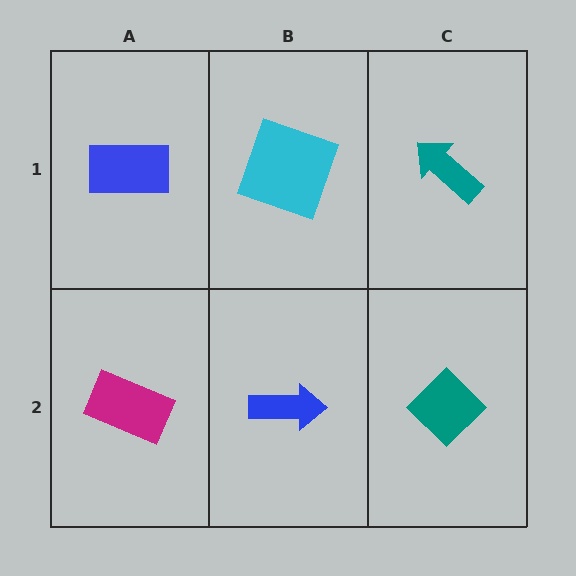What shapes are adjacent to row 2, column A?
A blue rectangle (row 1, column A), a blue arrow (row 2, column B).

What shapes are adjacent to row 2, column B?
A cyan square (row 1, column B), a magenta rectangle (row 2, column A), a teal diamond (row 2, column C).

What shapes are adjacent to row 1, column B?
A blue arrow (row 2, column B), a blue rectangle (row 1, column A), a teal arrow (row 1, column C).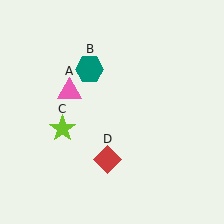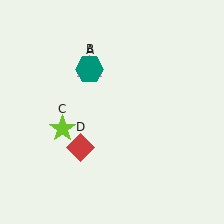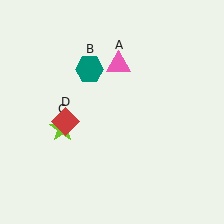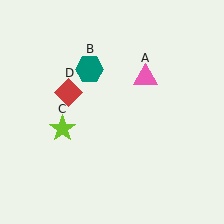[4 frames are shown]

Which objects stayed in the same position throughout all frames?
Teal hexagon (object B) and lime star (object C) remained stationary.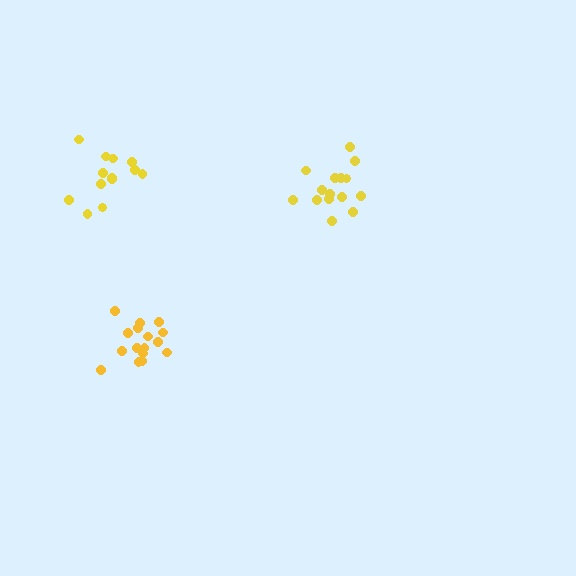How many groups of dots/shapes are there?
There are 3 groups.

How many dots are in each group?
Group 1: 15 dots, Group 2: 16 dots, Group 3: 13 dots (44 total).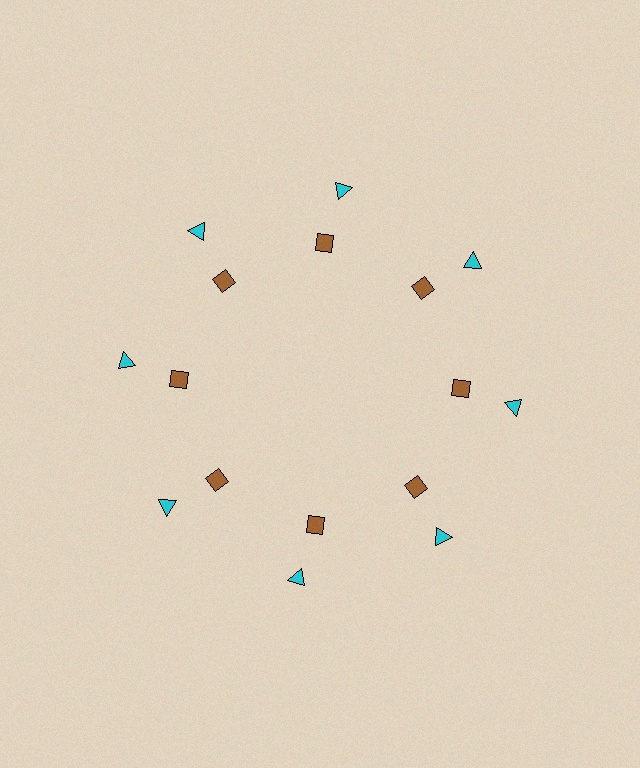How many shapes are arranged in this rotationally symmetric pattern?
There are 16 shapes, arranged in 8 groups of 2.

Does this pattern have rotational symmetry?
Yes, this pattern has 8-fold rotational symmetry. It looks the same after rotating 45 degrees around the center.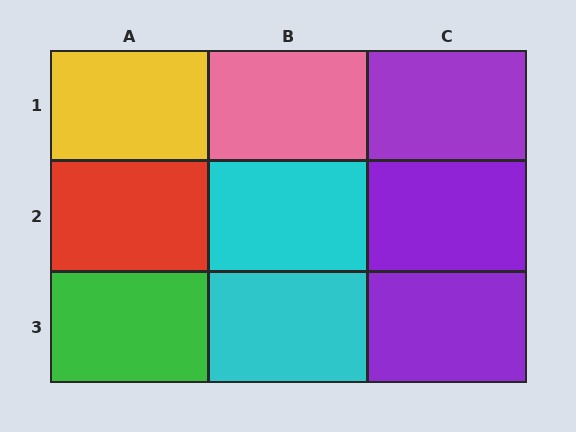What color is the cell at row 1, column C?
Purple.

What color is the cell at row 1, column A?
Yellow.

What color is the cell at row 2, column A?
Red.